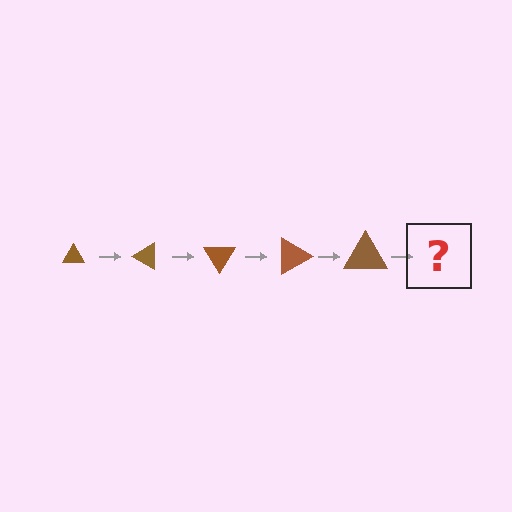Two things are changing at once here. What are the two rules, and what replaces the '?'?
The two rules are that the triangle grows larger each step and it rotates 30 degrees each step. The '?' should be a triangle, larger than the previous one and rotated 150 degrees from the start.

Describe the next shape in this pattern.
It should be a triangle, larger than the previous one and rotated 150 degrees from the start.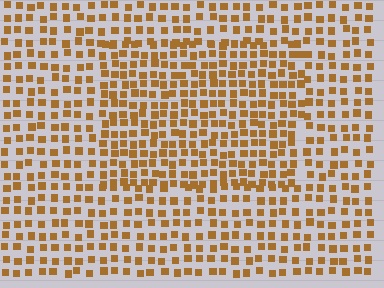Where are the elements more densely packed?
The elements are more densely packed inside the rectangle boundary.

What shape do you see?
I see a rectangle.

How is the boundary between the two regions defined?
The boundary is defined by a change in element density (approximately 1.5x ratio). All elements are the same color, size, and shape.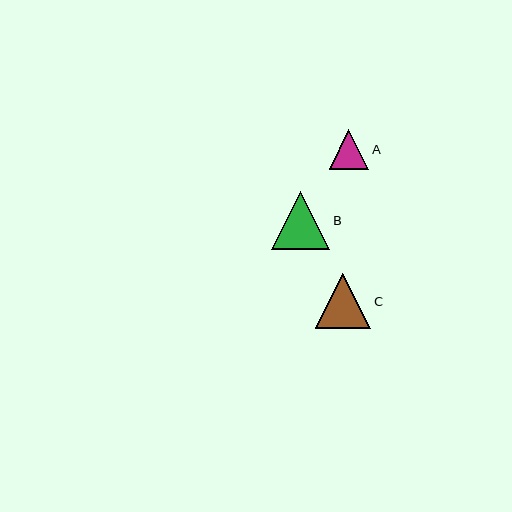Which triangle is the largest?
Triangle B is the largest with a size of approximately 58 pixels.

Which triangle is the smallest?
Triangle A is the smallest with a size of approximately 40 pixels.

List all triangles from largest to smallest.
From largest to smallest: B, C, A.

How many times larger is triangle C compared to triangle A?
Triangle C is approximately 1.4 times the size of triangle A.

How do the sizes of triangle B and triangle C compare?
Triangle B and triangle C are approximately the same size.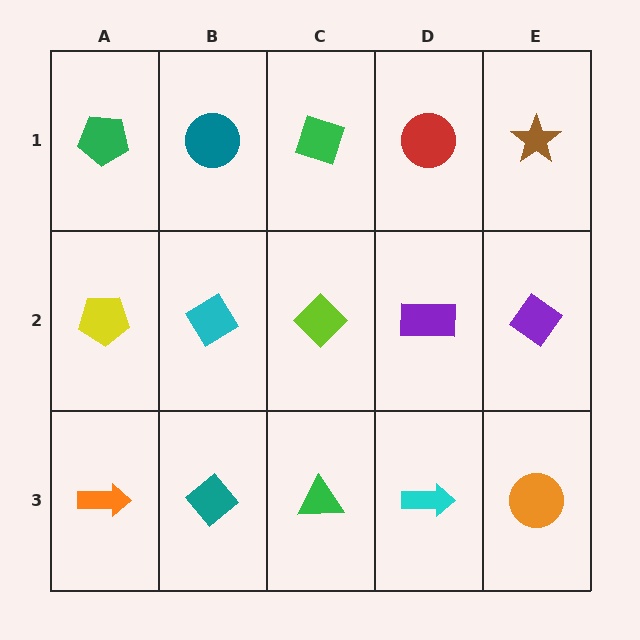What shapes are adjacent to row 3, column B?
A cyan diamond (row 2, column B), an orange arrow (row 3, column A), a green triangle (row 3, column C).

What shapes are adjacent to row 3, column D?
A purple rectangle (row 2, column D), a green triangle (row 3, column C), an orange circle (row 3, column E).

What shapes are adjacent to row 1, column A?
A yellow pentagon (row 2, column A), a teal circle (row 1, column B).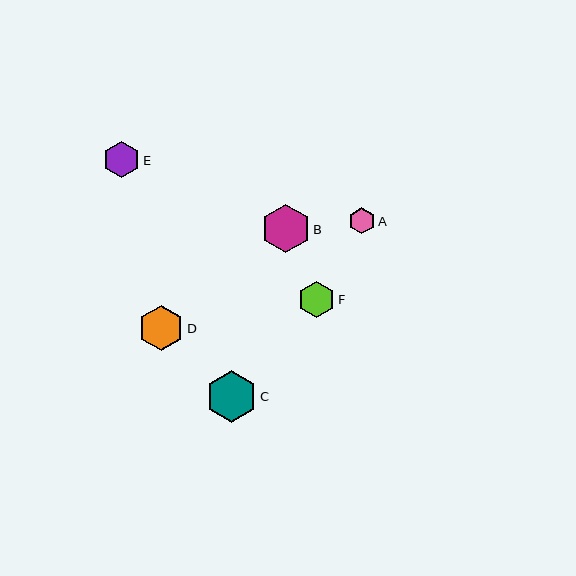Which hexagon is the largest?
Hexagon C is the largest with a size of approximately 51 pixels.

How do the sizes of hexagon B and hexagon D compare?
Hexagon B and hexagon D are approximately the same size.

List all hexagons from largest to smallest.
From largest to smallest: C, B, D, F, E, A.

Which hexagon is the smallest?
Hexagon A is the smallest with a size of approximately 26 pixels.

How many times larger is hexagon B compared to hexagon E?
Hexagon B is approximately 1.4 times the size of hexagon E.